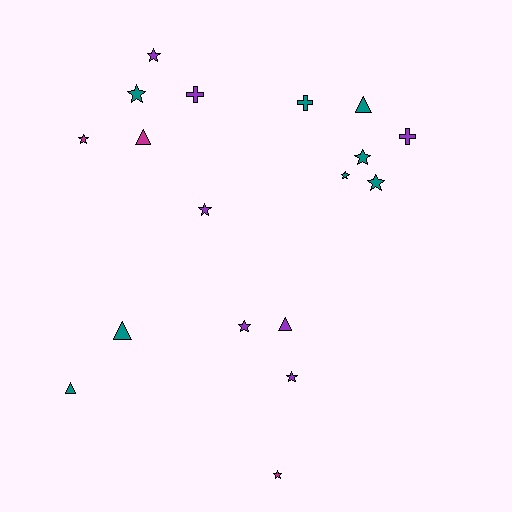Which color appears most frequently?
Teal, with 8 objects.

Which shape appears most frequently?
Star, with 10 objects.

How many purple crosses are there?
There are 2 purple crosses.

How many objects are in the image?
There are 18 objects.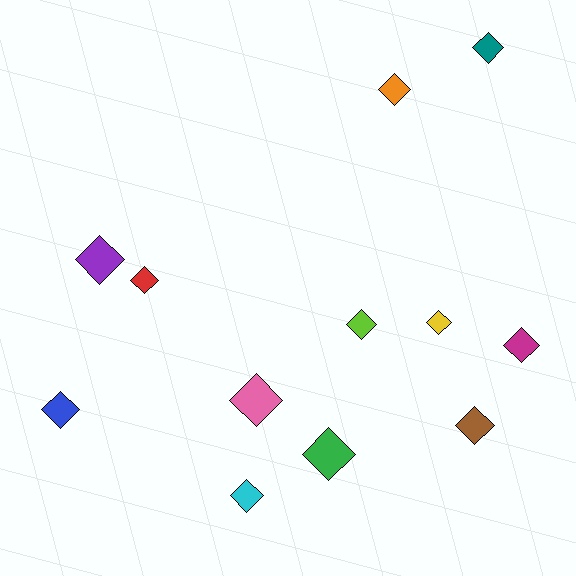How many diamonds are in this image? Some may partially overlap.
There are 12 diamonds.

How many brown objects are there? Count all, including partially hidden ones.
There is 1 brown object.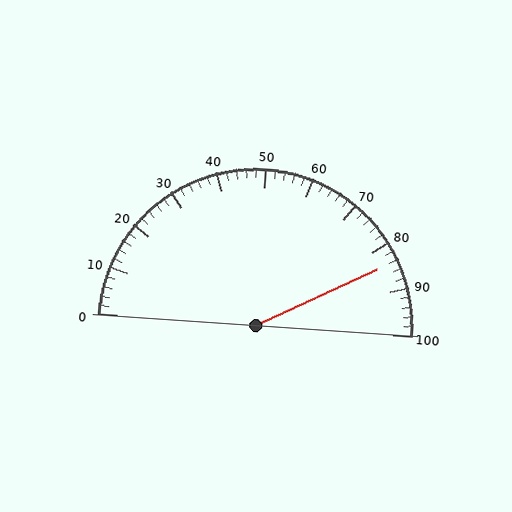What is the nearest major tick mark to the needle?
The nearest major tick mark is 80.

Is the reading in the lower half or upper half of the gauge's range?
The reading is in the upper half of the range (0 to 100).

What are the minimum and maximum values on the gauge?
The gauge ranges from 0 to 100.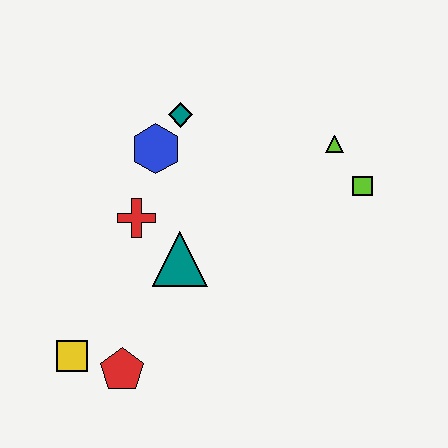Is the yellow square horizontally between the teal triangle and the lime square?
No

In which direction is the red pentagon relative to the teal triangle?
The red pentagon is below the teal triangle.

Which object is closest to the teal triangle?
The red cross is closest to the teal triangle.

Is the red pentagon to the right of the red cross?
No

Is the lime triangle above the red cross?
Yes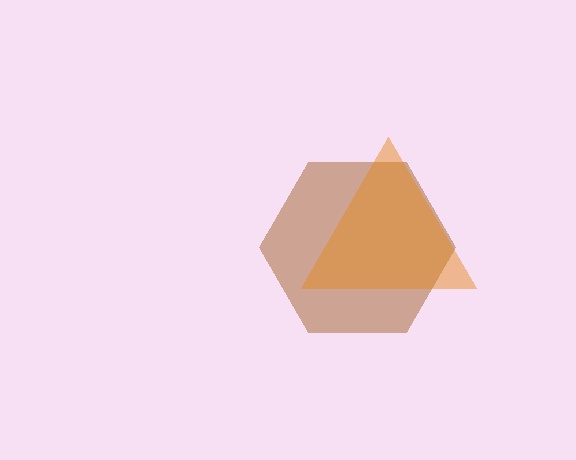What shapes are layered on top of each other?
The layered shapes are: a brown hexagon, an orange triangle.